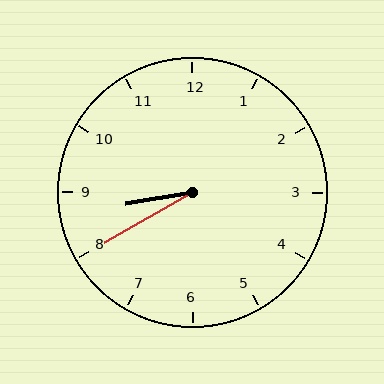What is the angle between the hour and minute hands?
Approximately 20 degrees.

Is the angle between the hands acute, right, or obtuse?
It is acute.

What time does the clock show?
8:40.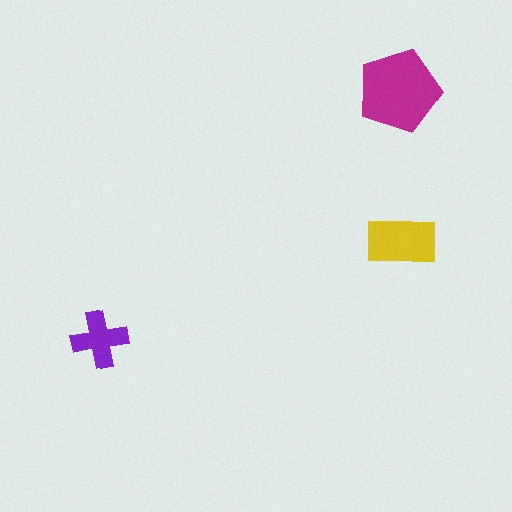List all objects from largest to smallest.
The magenta pentagon, the yellow rectangle, the purple cross.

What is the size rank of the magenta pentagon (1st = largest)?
1st.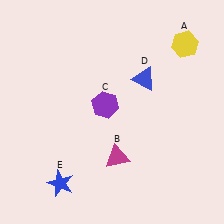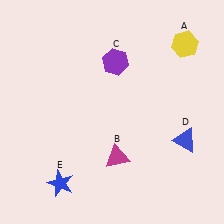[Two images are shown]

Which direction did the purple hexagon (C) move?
The purple hexagon (C) moved up.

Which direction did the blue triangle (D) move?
The blue triangle (D) moved down.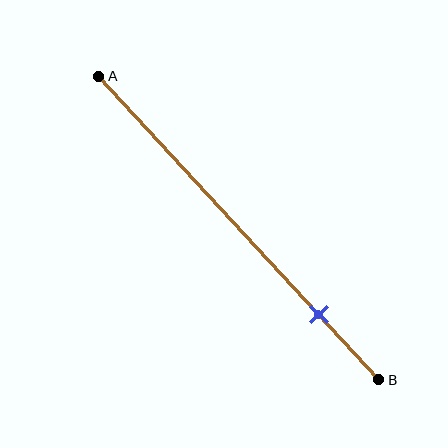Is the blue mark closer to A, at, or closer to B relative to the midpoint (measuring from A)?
The blue mark is closer to point B than the midpoint of segment AB.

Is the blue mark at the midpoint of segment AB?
No, the mark is at about 80% from A, not at the 50% midpoint.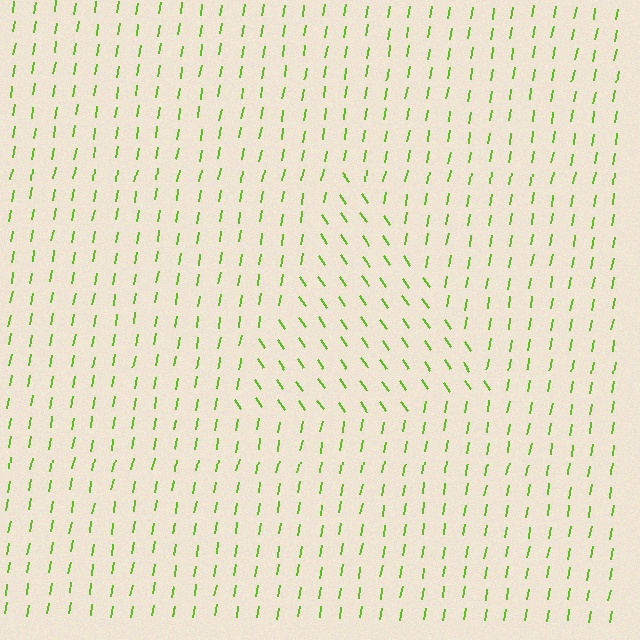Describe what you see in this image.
The image is filled with small lime line segments. A triangle region in the image has lines oriented differently from the surrounding lines, creating a visible texture boundary.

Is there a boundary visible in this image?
Yes, there is a texture boundary formed by a change in line orientation.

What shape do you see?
I see a triangle.